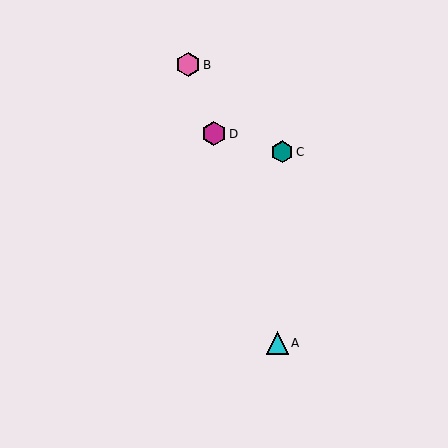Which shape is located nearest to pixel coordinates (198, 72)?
The pink hexagon (labeled B) at (188, 65) is nearest to that location.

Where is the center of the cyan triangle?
The center of the cyan triangle is at (277, 343).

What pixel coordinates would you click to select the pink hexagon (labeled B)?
Click at (188, 65) to select the pink hexagon B.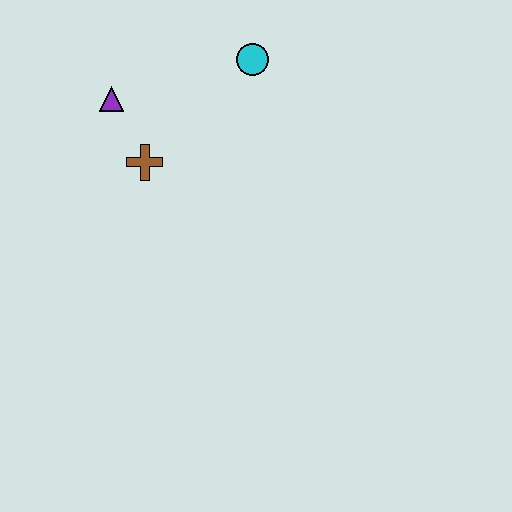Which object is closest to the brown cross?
The purple triangle is closest to the brown cross.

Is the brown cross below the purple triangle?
Yes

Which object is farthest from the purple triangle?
The cyan circle is farthest from the purple triangle.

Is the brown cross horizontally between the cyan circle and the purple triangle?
Yes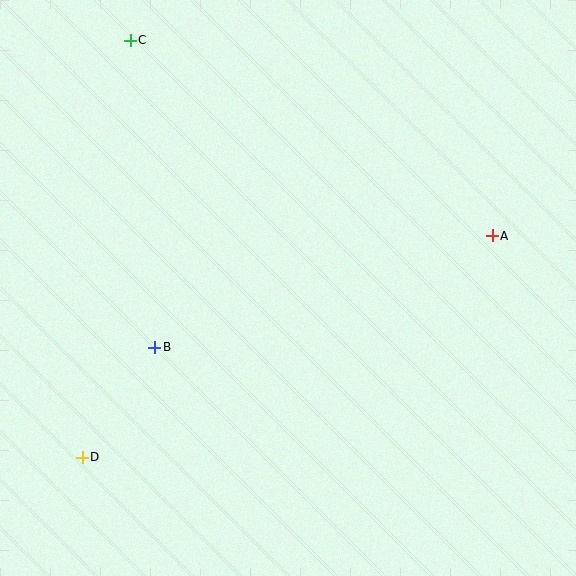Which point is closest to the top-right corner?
Point A is closest to the top-right corner.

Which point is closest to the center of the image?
Point B at (155, 347) is closest to the center.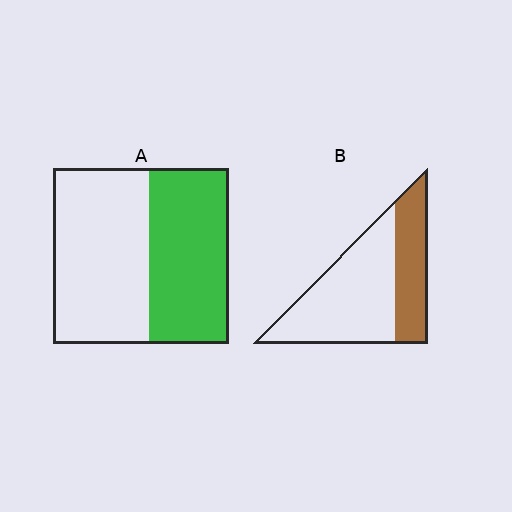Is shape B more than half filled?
No.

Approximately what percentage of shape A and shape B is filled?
A is approximately 45% and B is approximately 35%.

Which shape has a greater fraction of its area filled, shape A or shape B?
Shape A.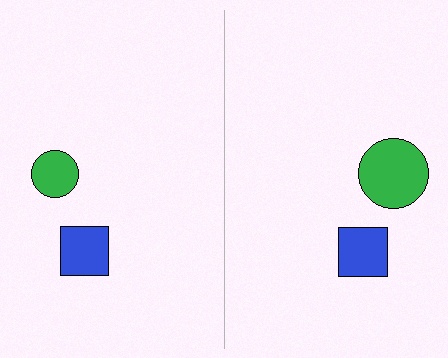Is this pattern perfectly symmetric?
No, the pattern is not perfectly symmetric. The green circle on the right side has a different size than its mirror counterpart.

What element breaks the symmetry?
The green circle on the right side has a different size than its mirror counterpart.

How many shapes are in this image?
There are 4 shapes in this image.